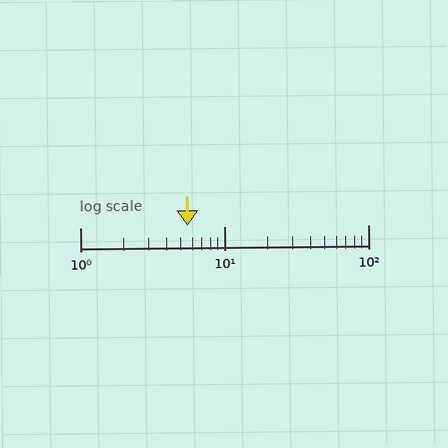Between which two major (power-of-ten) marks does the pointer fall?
The pointer is between 1 and 10.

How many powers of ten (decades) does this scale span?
The scale spans 2 decades, from 1 to 100.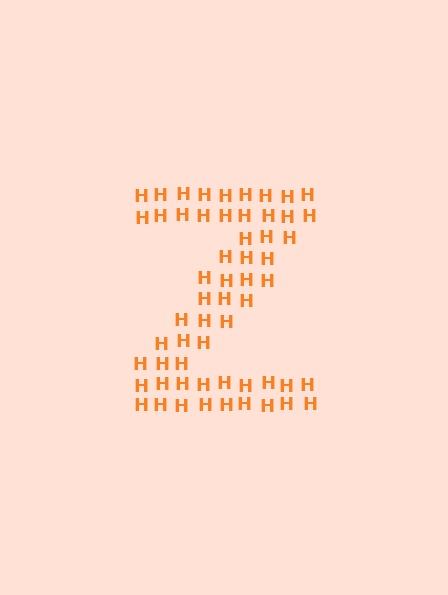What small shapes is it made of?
It is made of small letter H's.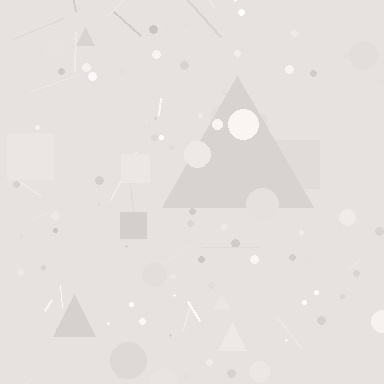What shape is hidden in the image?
A triangle is hidden in the image.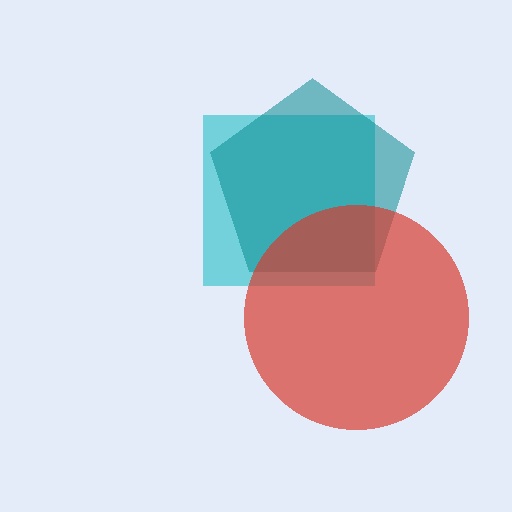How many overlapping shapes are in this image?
There are 3 overlapping shapes in the image.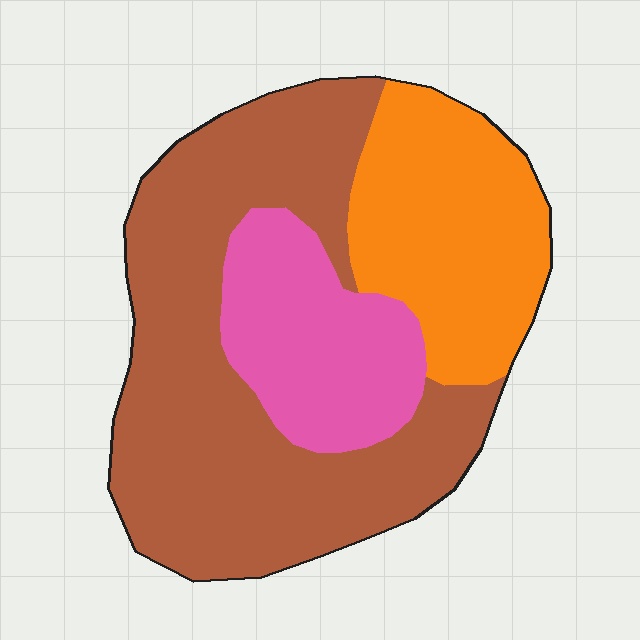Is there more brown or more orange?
Brown.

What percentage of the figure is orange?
Orange takes up about one quarter (1/4) of the figure.